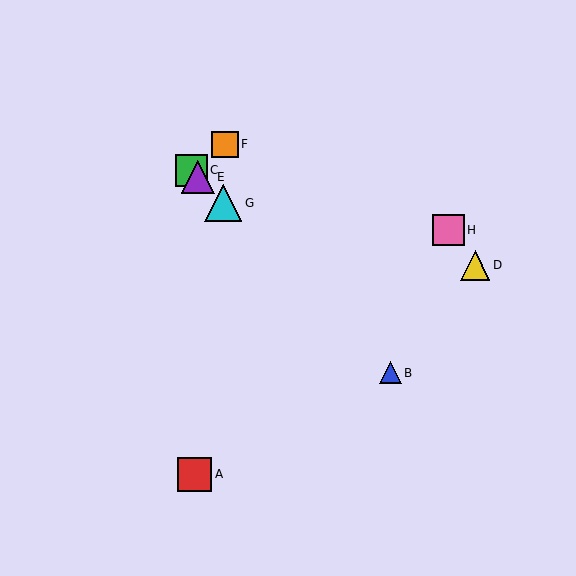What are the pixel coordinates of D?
Object D is at (475, 265).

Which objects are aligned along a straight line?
Objects B, C, E, G are aligned along a straight line.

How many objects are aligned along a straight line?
4 objects (B, C, E, G) are aligned along a straight line.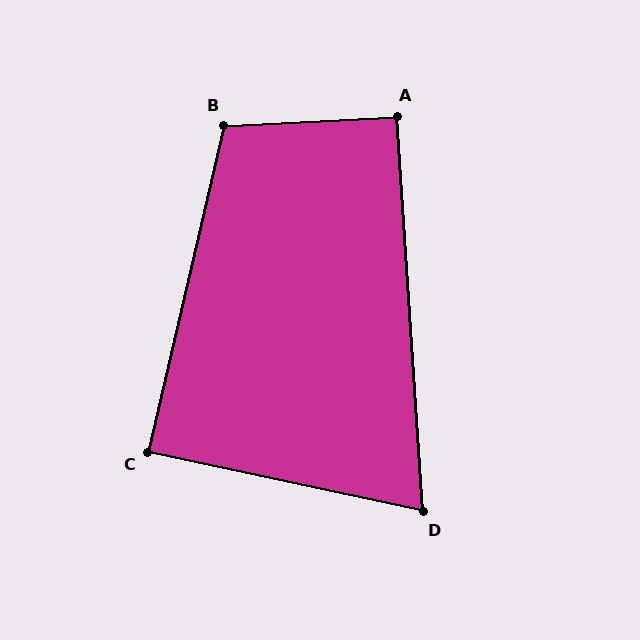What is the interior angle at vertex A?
Approximately 91 degrees (approximately right).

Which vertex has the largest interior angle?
B, at approximately 106 degrees.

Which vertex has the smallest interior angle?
D, at approximately 74 degrees.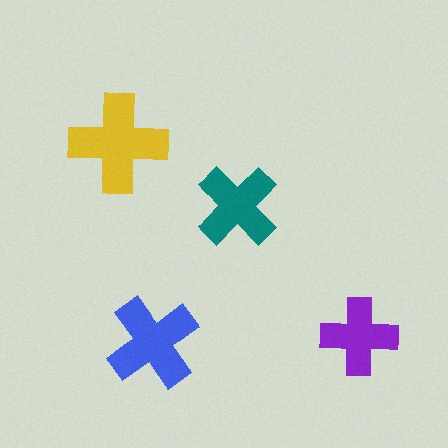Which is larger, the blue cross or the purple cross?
The blue one.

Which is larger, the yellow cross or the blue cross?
The yellow one.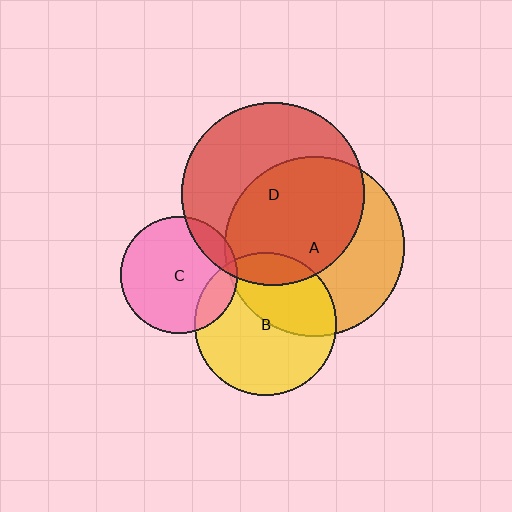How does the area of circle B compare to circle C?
Approximately 1.5 times.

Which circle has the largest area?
Circle D (red).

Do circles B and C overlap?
Yes.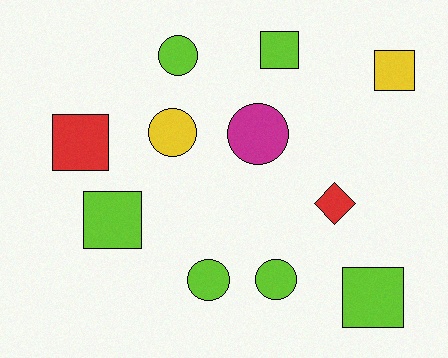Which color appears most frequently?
Lime, with 6 objects.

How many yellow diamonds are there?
There are no yellow diamonds.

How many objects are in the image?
There are 11 objects.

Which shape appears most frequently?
Circle, with 5 objects.